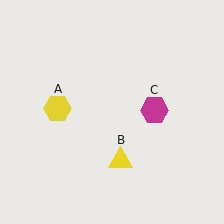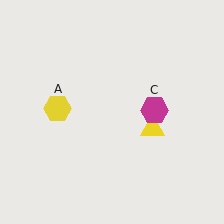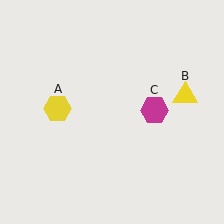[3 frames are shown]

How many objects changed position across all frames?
1 object changed position: yellow triangle (object B).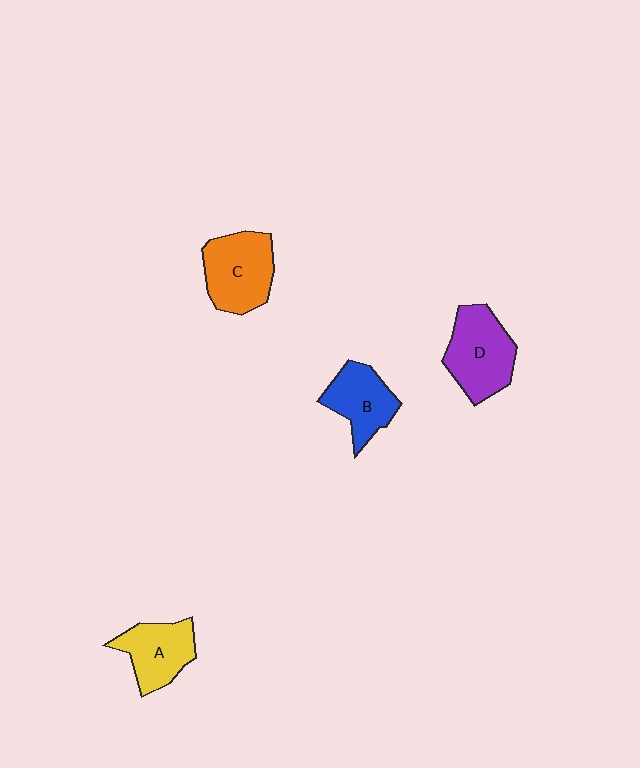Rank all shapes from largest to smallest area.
From largest to smallest: D (purple), C (orange), A (yellow), B (blue).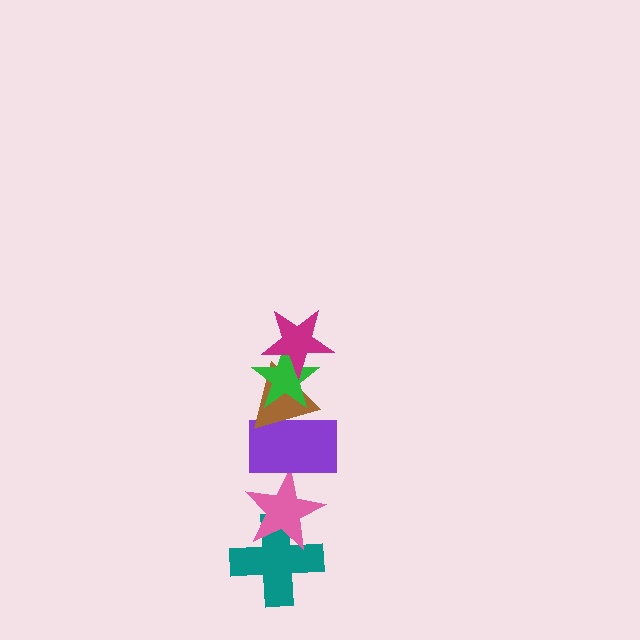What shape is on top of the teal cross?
The pink star is on top of the teal cross.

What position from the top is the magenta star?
The magenta star is 1st from the top.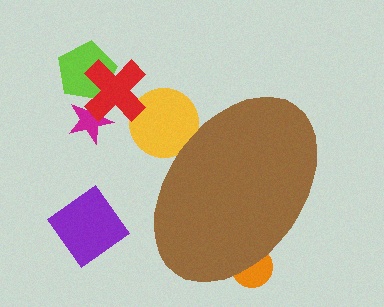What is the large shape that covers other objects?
A brown ellipse.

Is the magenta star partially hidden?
No, the magenta star is fully visible.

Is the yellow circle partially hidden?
Yes, the yellow circle is partially hidden behind the brown ellipse.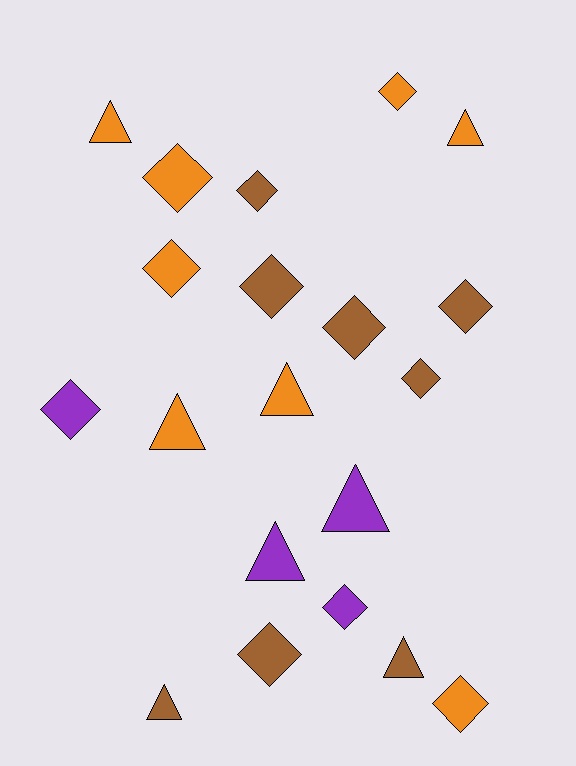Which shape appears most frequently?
Diamond, with 12 objects.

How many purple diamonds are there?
There are 2 purple diamonds.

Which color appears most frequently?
Brown, with 8 objects.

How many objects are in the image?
There are 20 objects.